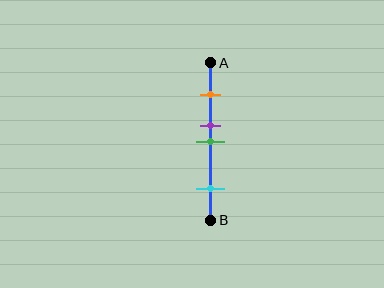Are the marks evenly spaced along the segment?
No, the marks are not evenly spaced.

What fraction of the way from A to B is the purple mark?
The purple mark is approximately 40% (0.4) of the way from A to B.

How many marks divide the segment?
There are 4 marks dividing the segment.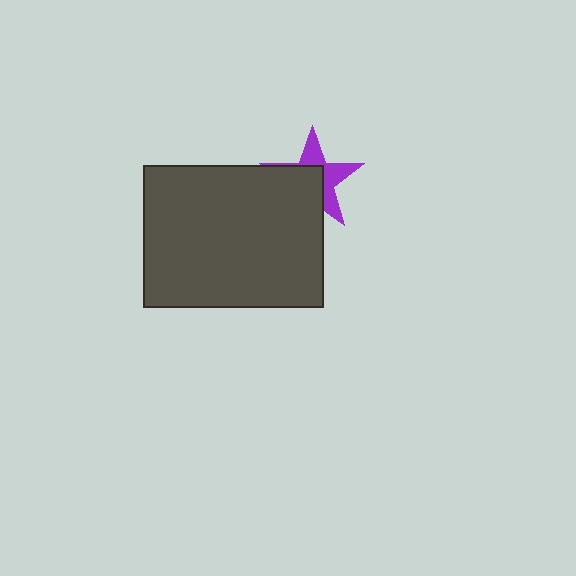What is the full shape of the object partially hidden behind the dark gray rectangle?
The partially hidden object is a purple star.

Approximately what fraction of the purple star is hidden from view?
Roughly 52% of the purple star is hidden behind the dark gray rectangle.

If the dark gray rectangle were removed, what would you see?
You would see the complete purple star.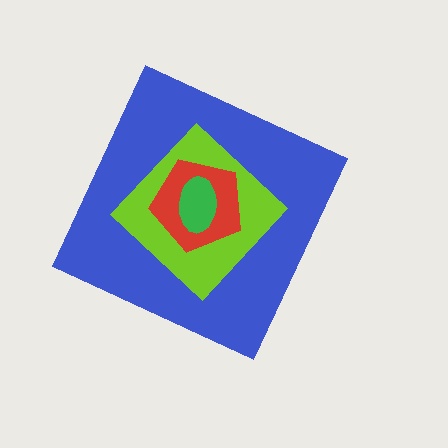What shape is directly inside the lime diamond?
The red pentagon.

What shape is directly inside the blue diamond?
The lime diamond.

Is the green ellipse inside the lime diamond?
Yes.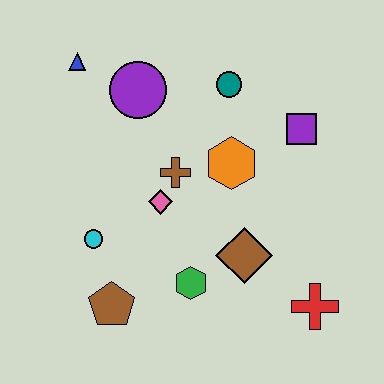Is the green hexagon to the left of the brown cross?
No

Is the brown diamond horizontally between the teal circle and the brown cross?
No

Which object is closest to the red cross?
The brown diamond is closest to the red cross.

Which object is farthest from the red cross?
The blue triangle is farthest from the red cross.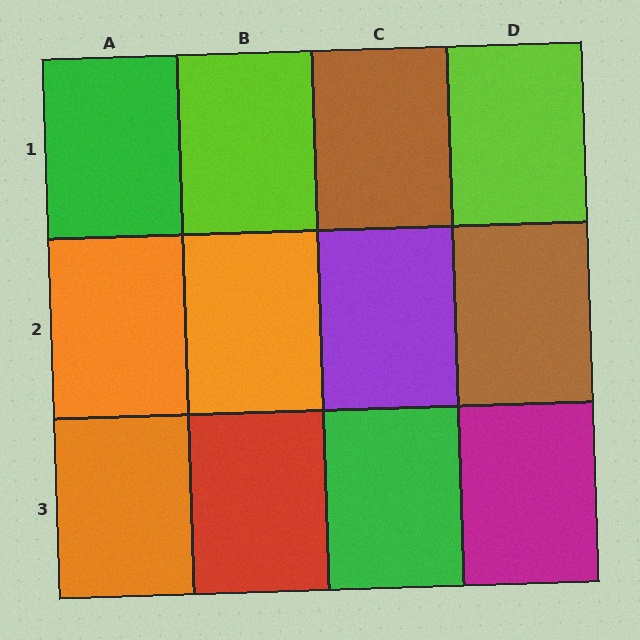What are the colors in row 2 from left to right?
Orange, orange, purple, brown.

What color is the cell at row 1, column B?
Lime.